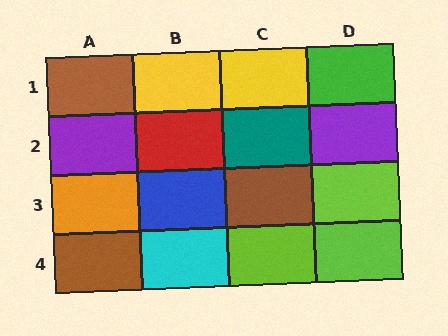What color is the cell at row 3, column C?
Brown.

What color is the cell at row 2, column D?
Purple.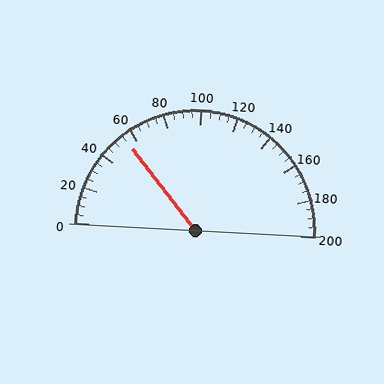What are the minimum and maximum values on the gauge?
The gauge ranges from 0 to 200.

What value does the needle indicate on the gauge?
The needle indicates approximately 55.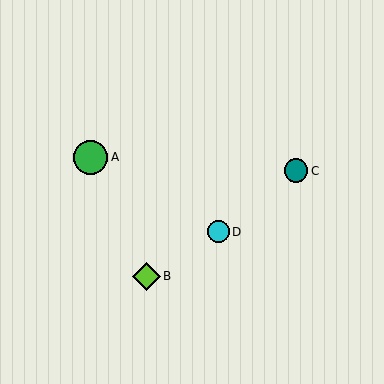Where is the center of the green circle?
The center of the green circle is at (91, 157).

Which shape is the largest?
The green circle (labeled A) is the largest.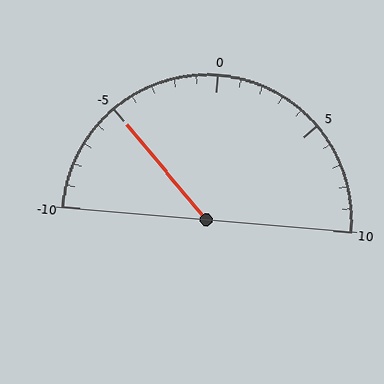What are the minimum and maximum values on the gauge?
The gauge ranges from -10 to 10.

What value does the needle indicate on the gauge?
The needle indicates approximately -5.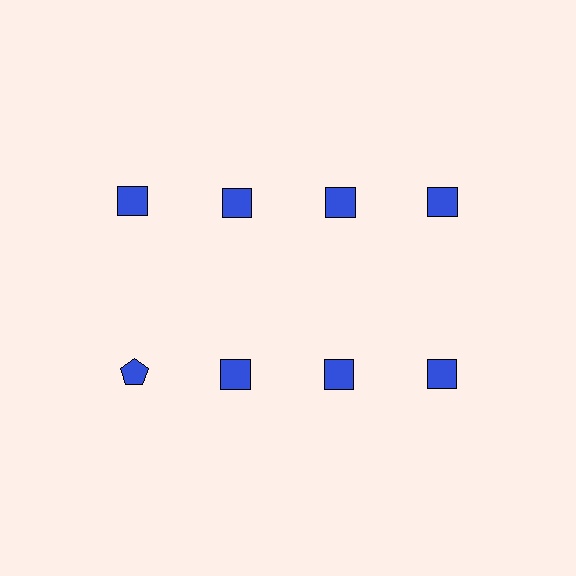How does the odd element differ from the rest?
It has a different shape: pentagon instead of square.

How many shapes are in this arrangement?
There are 8 shapes arranged in a grid pattern.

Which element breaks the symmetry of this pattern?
The blue pentagon in the second row, leftmost column breaks the symmetry. All other shapes are blue squares.